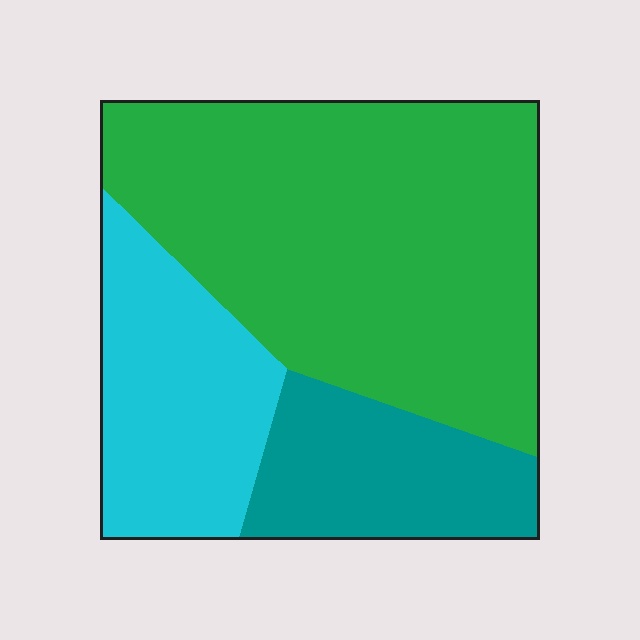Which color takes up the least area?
Teal, at roughly 20%.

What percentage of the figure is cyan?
Cyan covers 23% of the figure.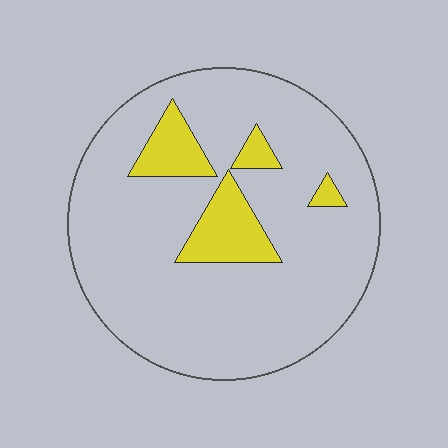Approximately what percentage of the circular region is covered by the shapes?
Approximately 15%.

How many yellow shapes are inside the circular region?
4.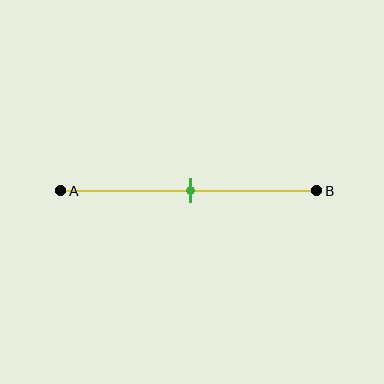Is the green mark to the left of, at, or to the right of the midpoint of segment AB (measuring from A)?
The green mark is approximately at the midpoint of segment AB.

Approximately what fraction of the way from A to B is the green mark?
The green mark is approximately 50% of the way from A to B.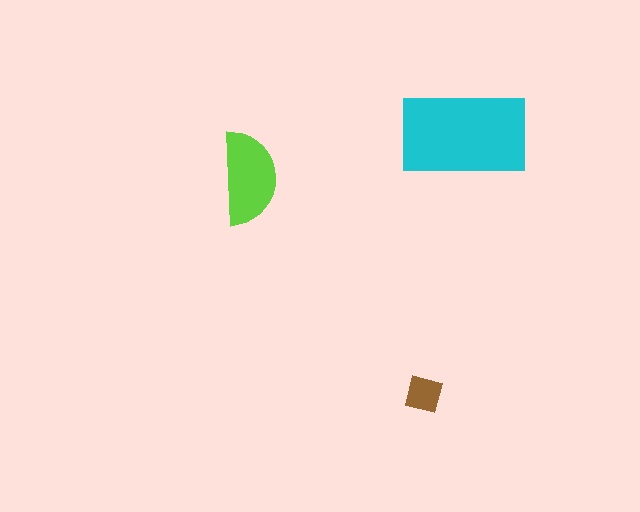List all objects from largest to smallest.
The cyan rectangle, the lime semicircle, the brown square.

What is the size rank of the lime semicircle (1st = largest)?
2nd.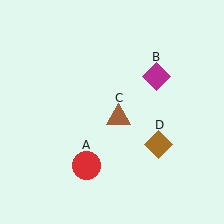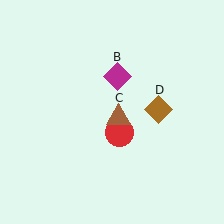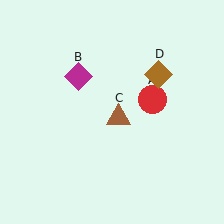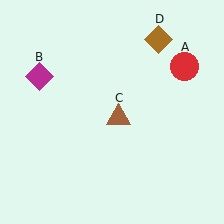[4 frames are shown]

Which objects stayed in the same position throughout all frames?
Brown triangle (object C) remained stationary.